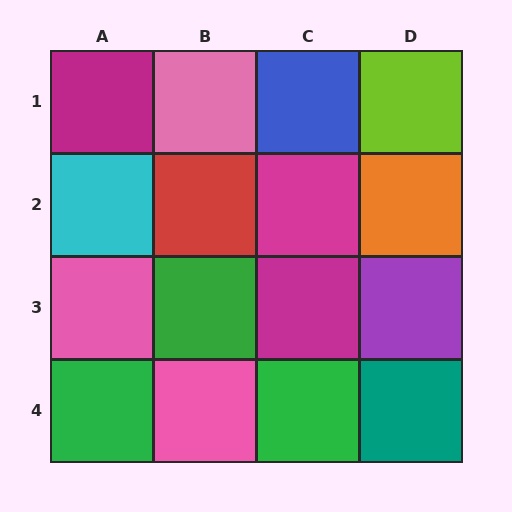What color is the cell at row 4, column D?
Teal.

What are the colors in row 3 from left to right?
Pink, green, magenta, purple.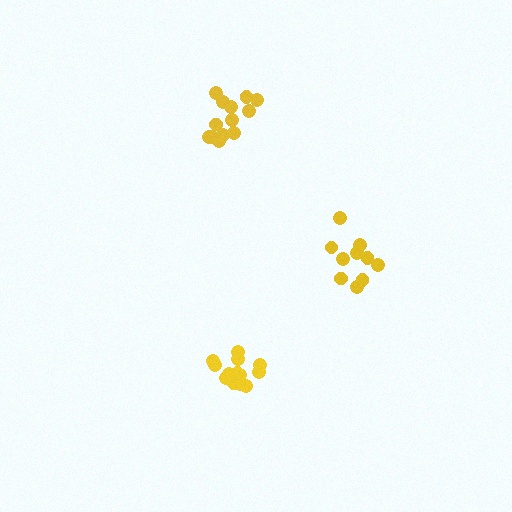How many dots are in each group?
Group 1: 13 dots, Group 2: 13 dots, Group 3: 10 dots (36 total).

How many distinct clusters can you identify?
There are 3 distinct clusters.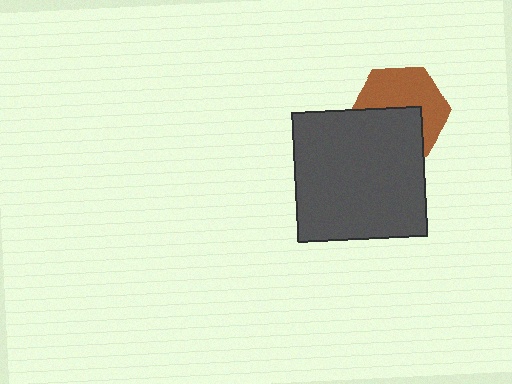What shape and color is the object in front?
The object in front is a dark gray square.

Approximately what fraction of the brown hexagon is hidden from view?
Roughly 46% of the brown hexagon is hidden behind the dark gray square.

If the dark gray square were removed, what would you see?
You would see the complete brown hexagon.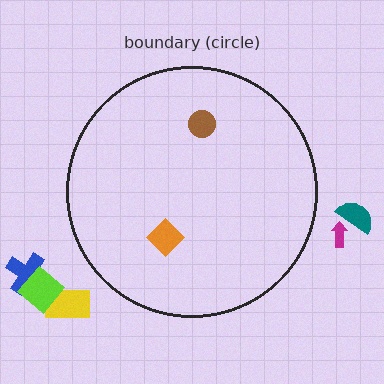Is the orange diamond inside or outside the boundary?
Inside.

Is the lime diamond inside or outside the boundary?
Outside.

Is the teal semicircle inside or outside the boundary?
Outside.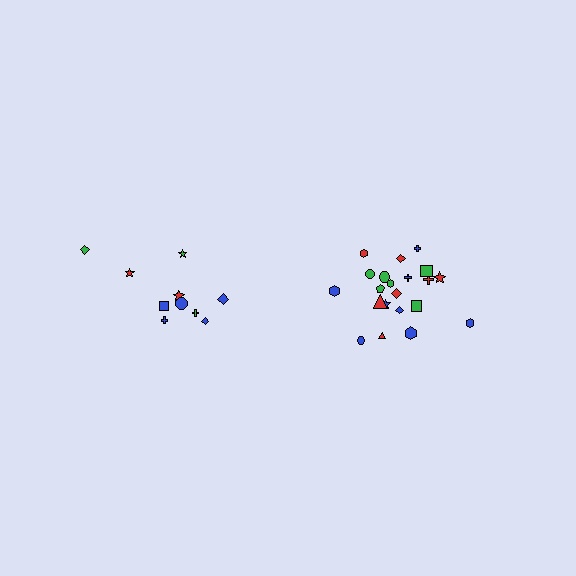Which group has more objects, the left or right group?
The right group.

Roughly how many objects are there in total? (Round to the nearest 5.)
Roughly 30 objects in total.